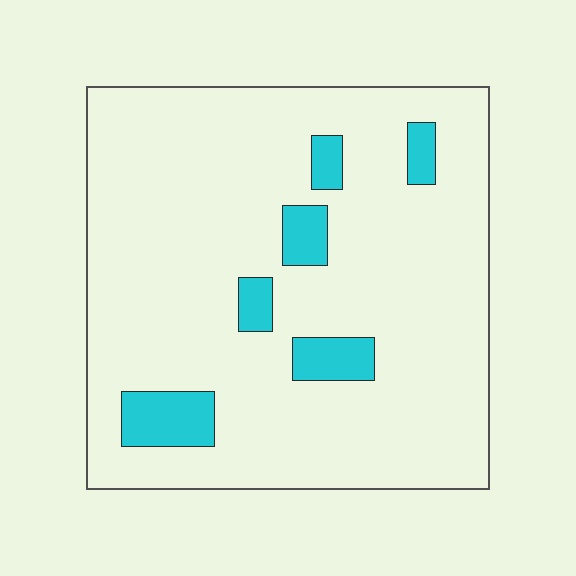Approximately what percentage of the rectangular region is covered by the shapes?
Approximately 10%.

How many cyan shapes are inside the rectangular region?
6.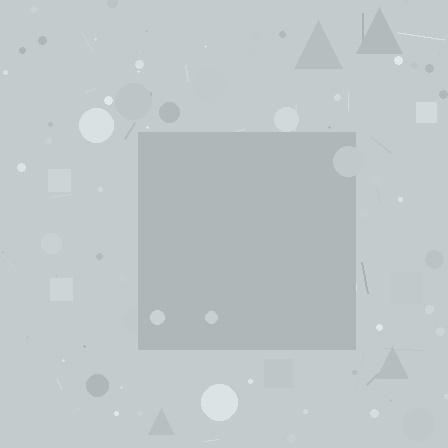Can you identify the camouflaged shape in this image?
The camouflaged shape is a square.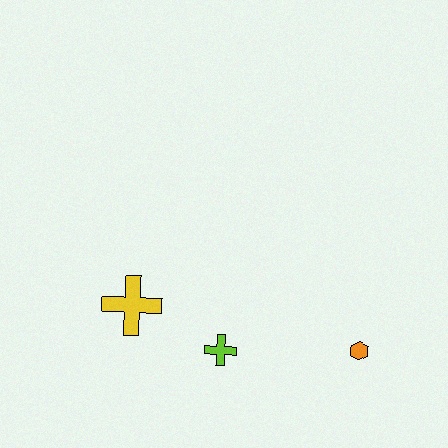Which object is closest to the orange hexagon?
The lime cross is closest to the orange hexagon.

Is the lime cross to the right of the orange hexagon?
No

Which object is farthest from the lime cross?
The orange hexagon is farthest from the lime cross.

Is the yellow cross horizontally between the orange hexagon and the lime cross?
No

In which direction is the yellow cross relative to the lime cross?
The yellow cross is to the left of the lime cross.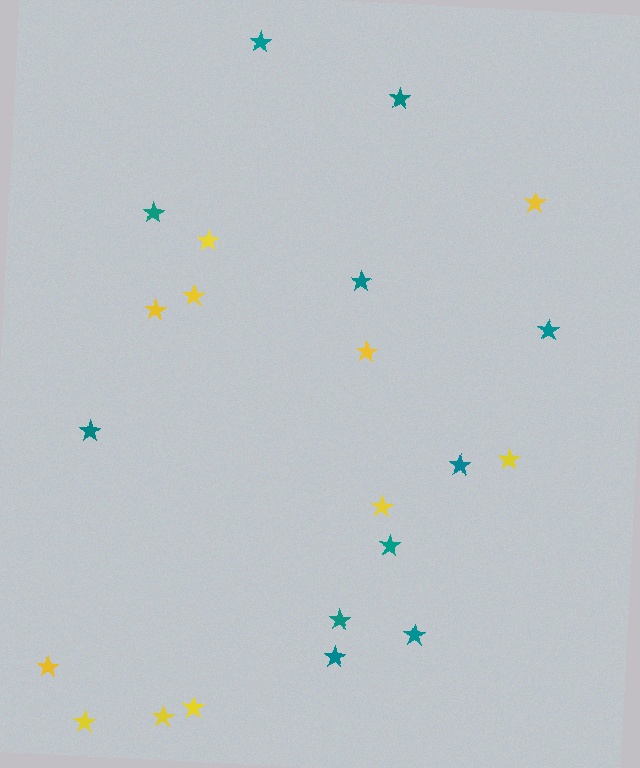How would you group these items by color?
There are 2 groups: one group of yellow stars (11) and one group of teal stars (11).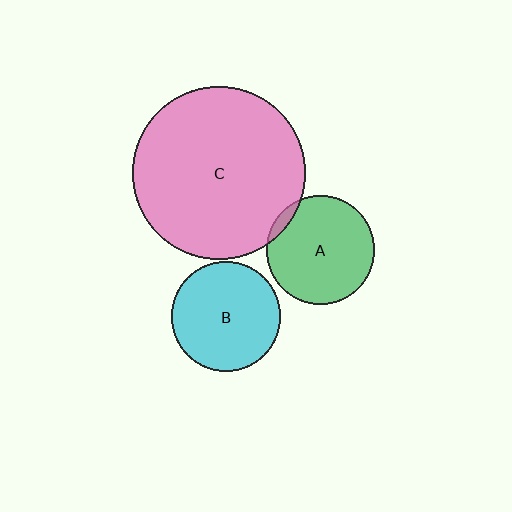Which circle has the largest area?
Circle C (pink).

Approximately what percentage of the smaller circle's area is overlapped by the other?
Approximately 5%.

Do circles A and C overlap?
Yes.